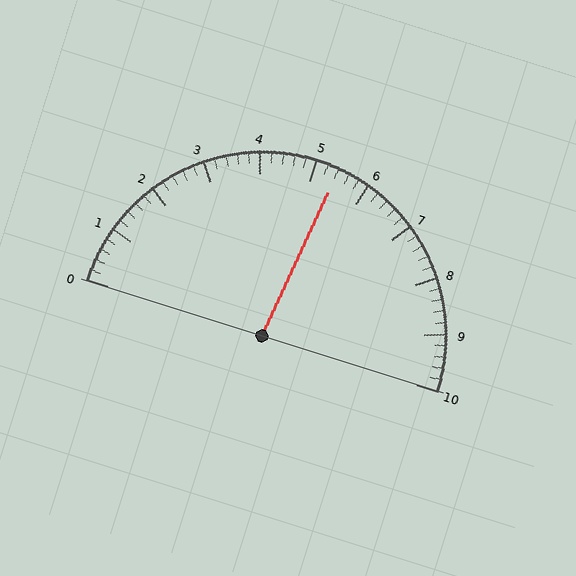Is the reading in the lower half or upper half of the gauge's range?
The reading is in the upper half of the range (0 to 10).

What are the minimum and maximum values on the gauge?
The gauge ranges from 0 to 10.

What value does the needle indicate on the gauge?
The needle indicates approximately 5.4.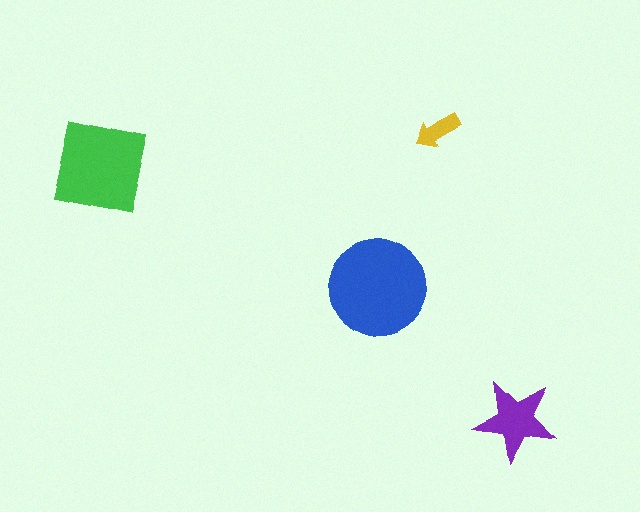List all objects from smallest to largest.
The yellow arrow, the purple star, the green square, the blue circle.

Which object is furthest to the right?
The purple star is rightmost.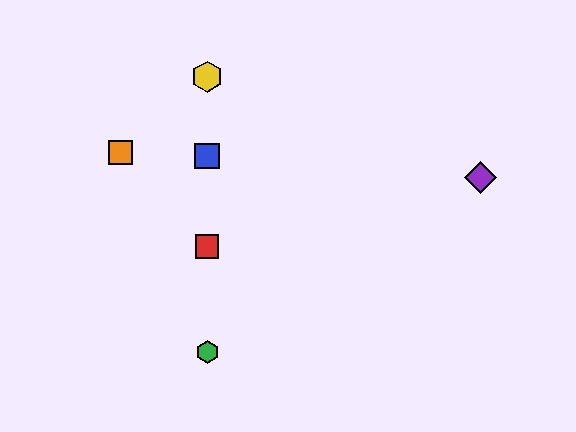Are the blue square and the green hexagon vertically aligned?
Yes, both are at x≈207.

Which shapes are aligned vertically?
The red square, the blue square, the green hexagon, the yellow hexagon are aligned vertically.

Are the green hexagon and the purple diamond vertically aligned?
No, the green hexagon is at x≈207 and the purple diamond is at x≈480.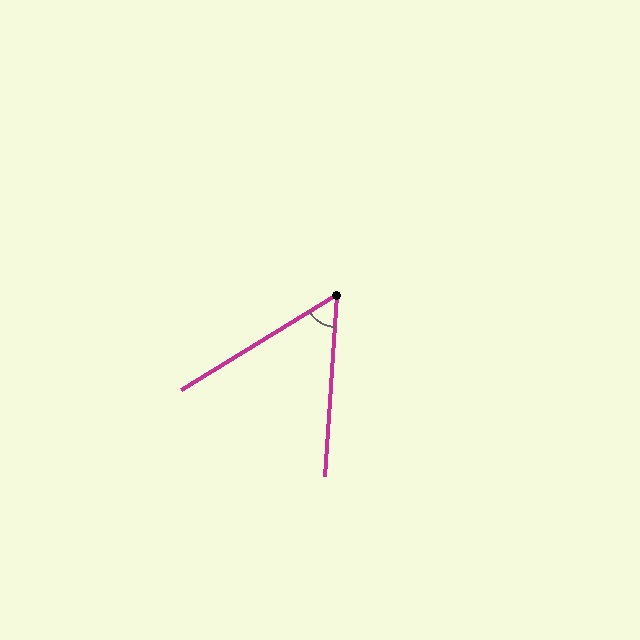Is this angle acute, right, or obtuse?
It is acute.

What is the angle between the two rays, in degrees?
Approximately 55 degrees.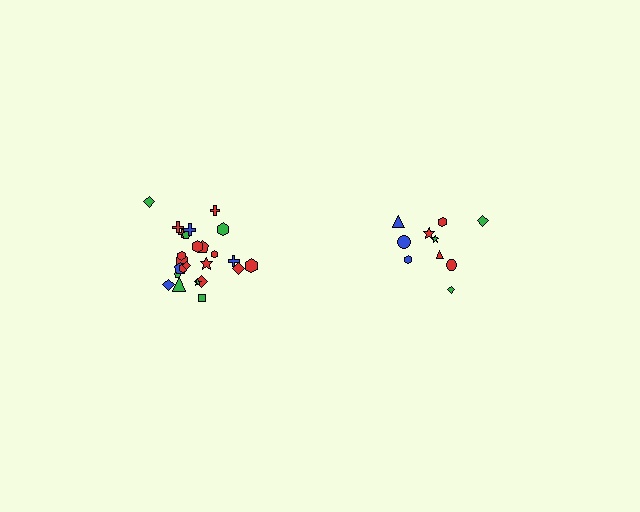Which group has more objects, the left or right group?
The left group.